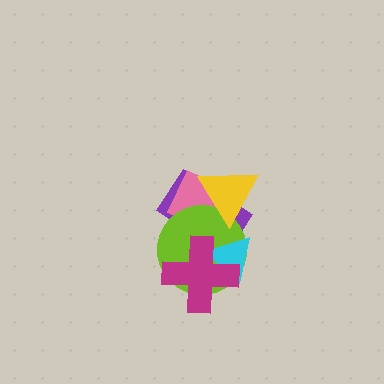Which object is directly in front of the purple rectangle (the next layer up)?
The pink diamond is directly in front of the purple rectangle.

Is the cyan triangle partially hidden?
Yes, it is partially covered by another shape.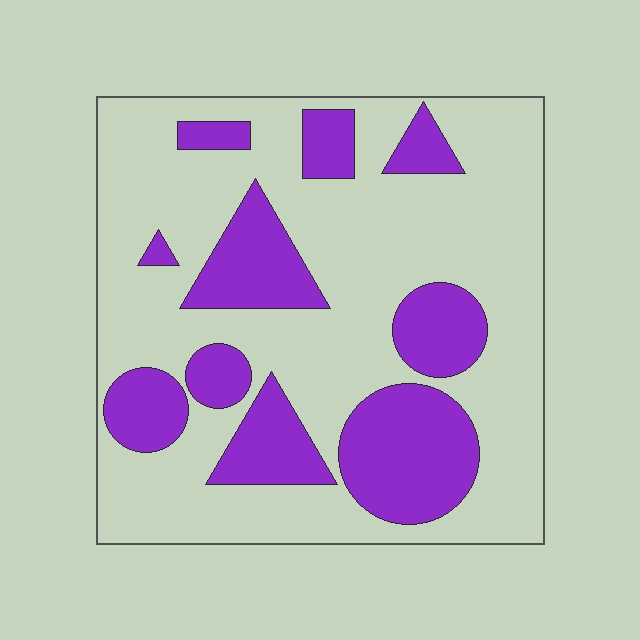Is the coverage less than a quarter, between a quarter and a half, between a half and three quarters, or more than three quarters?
Between a quarter and a half.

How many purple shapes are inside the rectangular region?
10.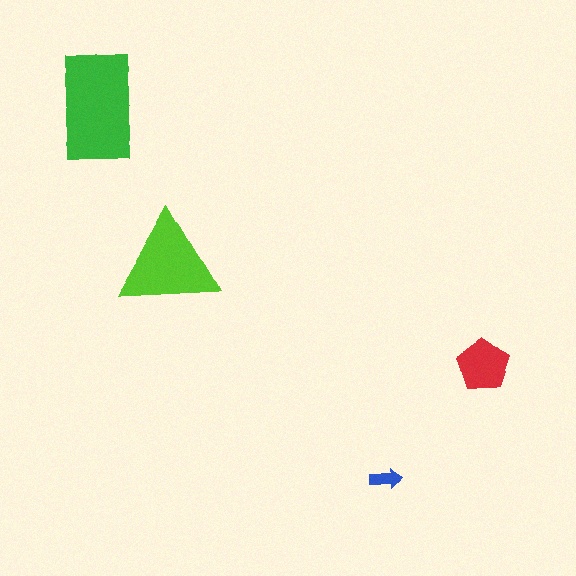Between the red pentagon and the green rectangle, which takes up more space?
The green rectangle.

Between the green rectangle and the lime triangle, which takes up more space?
The green rectangle.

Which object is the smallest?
The blue arrow.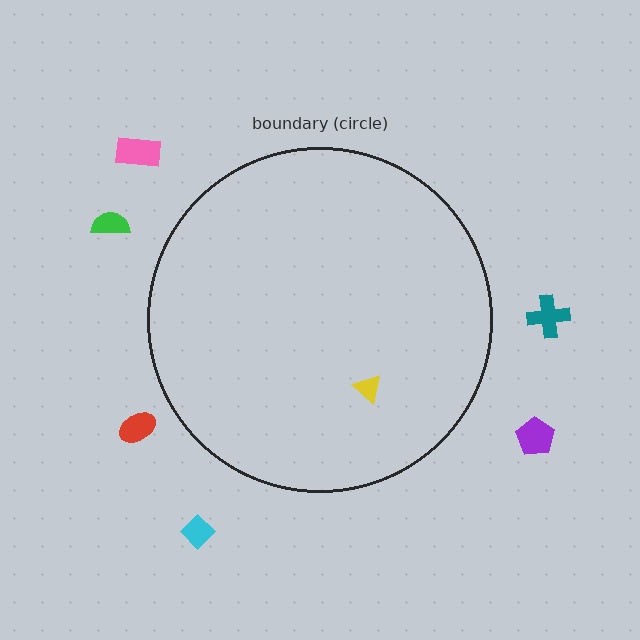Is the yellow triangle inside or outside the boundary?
Inside.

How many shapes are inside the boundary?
1 inside, 6 outside.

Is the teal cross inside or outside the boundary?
Outside.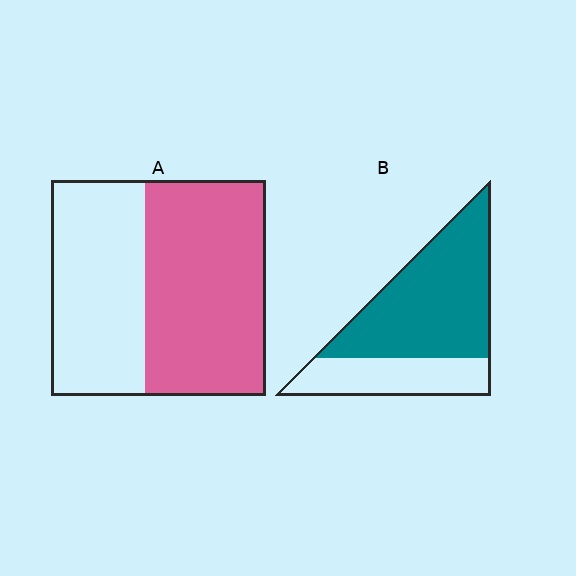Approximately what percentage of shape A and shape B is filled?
A is approximately 55% and B is approximately 70%.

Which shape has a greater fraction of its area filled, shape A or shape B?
Shape B.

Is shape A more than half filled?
Yes.